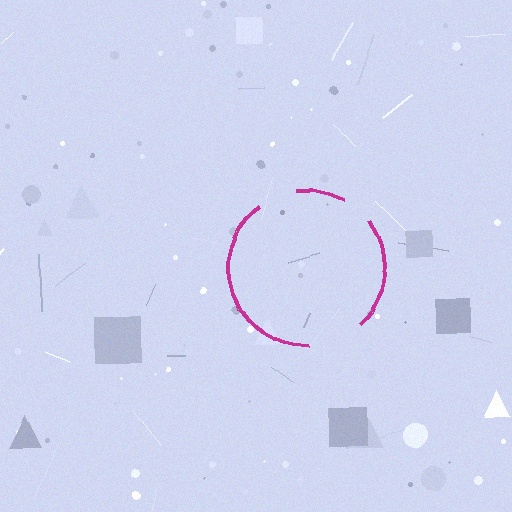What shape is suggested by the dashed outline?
The dashed outline suggests a circle.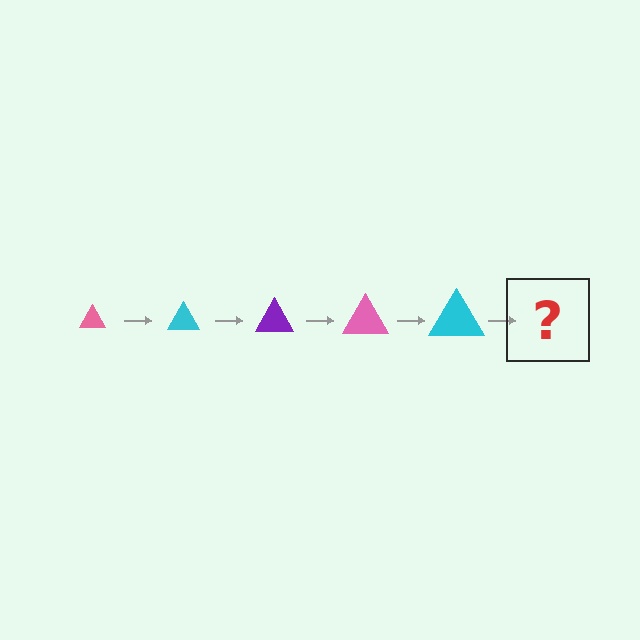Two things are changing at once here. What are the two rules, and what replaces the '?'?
The two rules are that the triangle grows larger each step and the color cycles through pink, cyan, and purple. The '?' should be a purple triangle, larger than the previous one.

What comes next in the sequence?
The next element should be a purple triangle, larger than the previous one.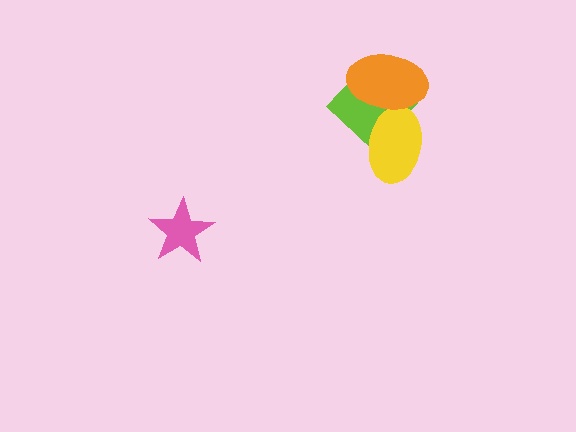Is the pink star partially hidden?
No, no other shape covers it.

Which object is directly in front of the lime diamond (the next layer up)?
The yellow ellipse is directly in front of the lime diamond.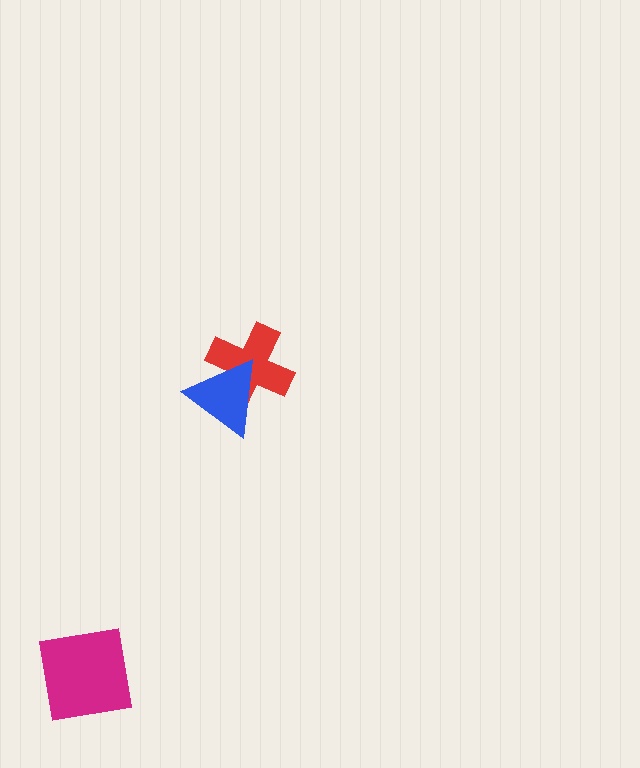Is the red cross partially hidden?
Yes, it is partially covered by another shape.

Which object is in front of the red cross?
The blue triangle is in front of the red cross.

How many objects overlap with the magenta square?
0 objects overlap with the magenta square.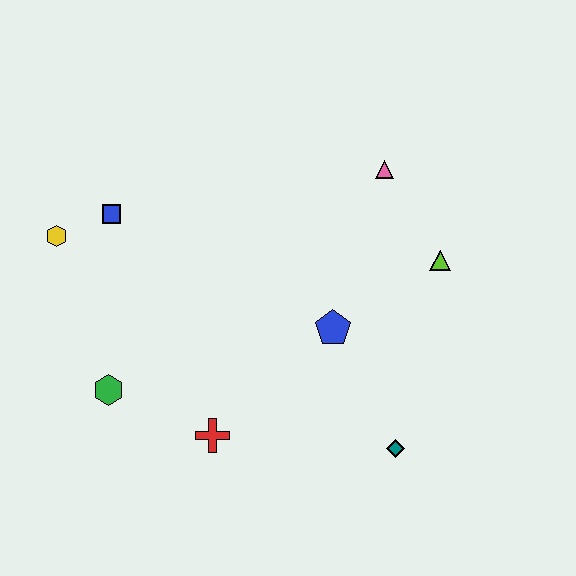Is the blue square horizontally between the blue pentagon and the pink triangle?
No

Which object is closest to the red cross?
The green hexagon is closest to the red cross.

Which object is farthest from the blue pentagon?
The yellow hexagon is farthest from the blue pentagon.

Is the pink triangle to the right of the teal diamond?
No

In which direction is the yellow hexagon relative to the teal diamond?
The yellow hexagon is to the left of the teal diamond.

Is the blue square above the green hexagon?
Yes